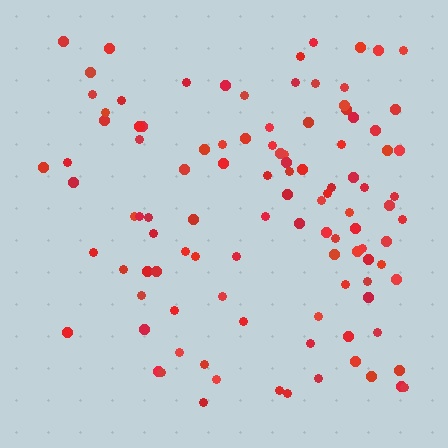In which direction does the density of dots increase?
From left to right, with the right side densest.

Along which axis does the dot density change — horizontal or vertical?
Horizontal.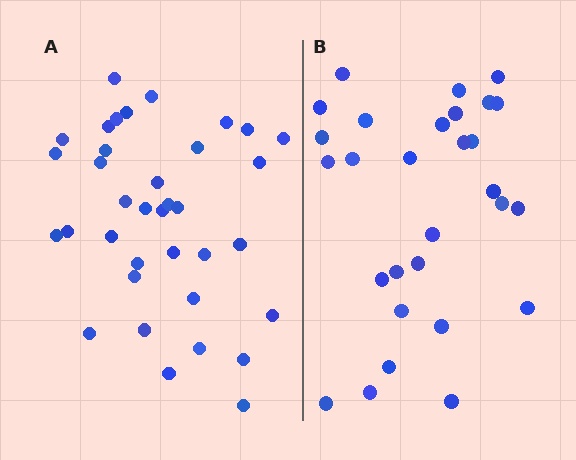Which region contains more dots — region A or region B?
Region A (the left region) has more dots.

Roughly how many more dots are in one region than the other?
Region A has roughly 8 or so more dots than region B.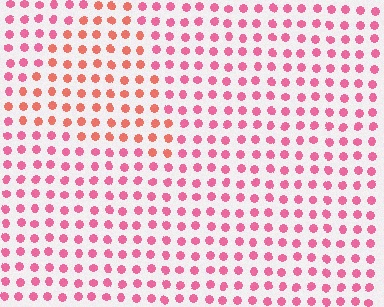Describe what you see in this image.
The image is filled with small pink elements in a uniform arrangement. A triangle-shaped region is visible where the elements are tinted to a slightly different hue, forming a subtle color boundary.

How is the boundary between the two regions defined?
The boundary is defined purely by a slight shift in hue (about 30 degrees). Spacing, size, and orientation are identical on both sides.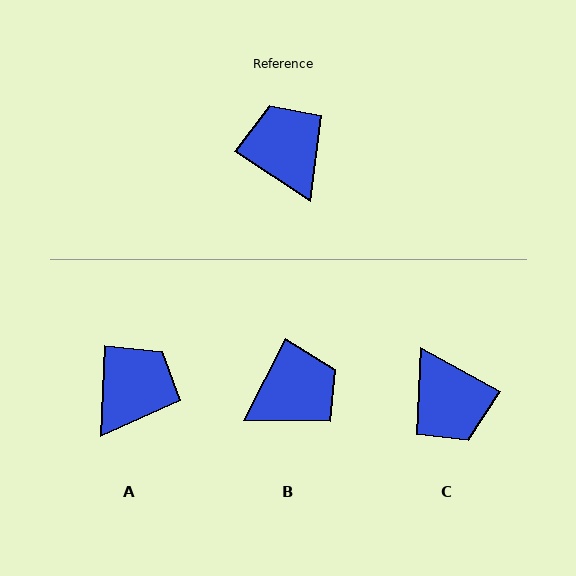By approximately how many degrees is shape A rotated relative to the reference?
Approximately 59 degrees clockwise.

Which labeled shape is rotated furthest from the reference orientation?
C, about 176 degrees away.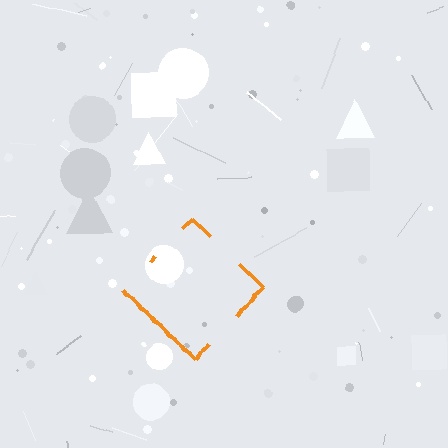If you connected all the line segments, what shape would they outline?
They would outline a diamond.